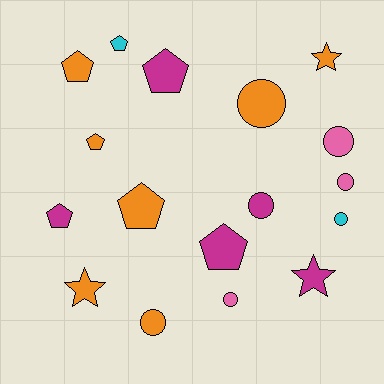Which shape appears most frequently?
Circle, with 7 objects.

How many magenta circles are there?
There is 1 magenta circle.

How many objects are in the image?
There are 17 objects.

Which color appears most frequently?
Orange, with 7 objects.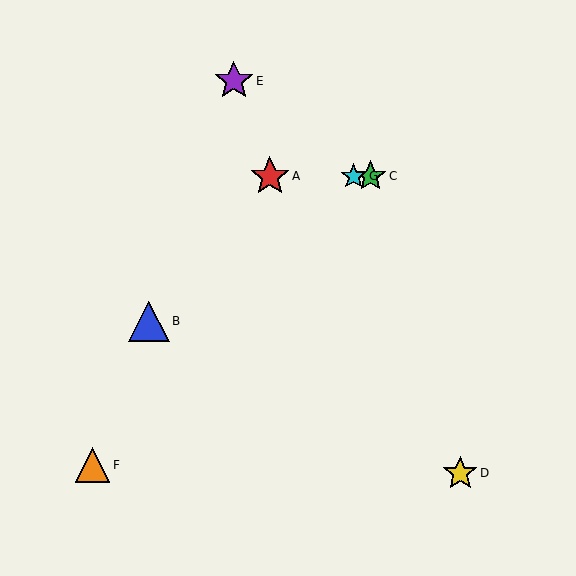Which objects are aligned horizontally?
Objects A, C, G are aligned horizontally.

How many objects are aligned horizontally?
3 objects (A, C, G) are aligned horizontally.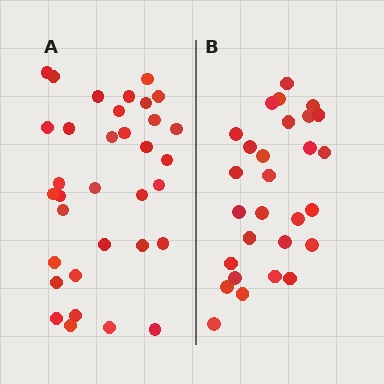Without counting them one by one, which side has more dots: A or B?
Region A (the left region) has more dots.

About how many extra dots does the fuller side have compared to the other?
Region A has about 6 more dots than region B.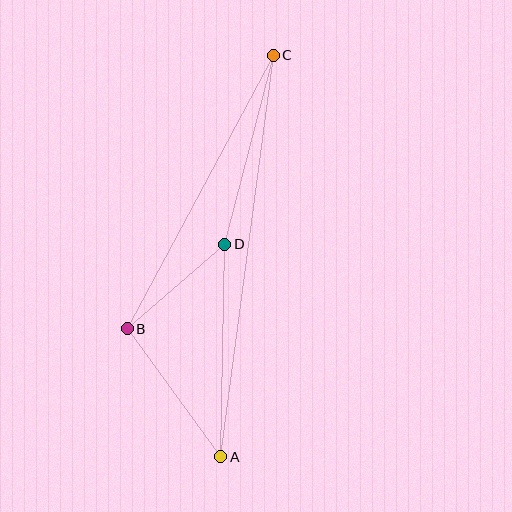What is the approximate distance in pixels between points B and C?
The distance between B and C is approximately 310 pixels.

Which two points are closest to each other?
Points B and D are closest to each other.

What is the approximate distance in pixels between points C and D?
The distance between C and D is approximately 195 pixels.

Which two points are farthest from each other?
Points A and C are farthest from each other.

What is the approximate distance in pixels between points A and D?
The distance between A and D is approximately 212 pixels.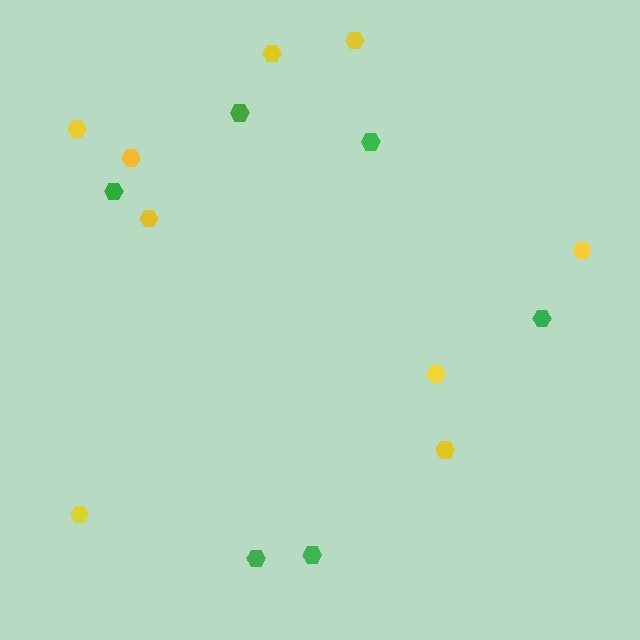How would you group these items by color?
There are 2 groups: one group of green hexagons (6) and one group of yellow hexagons (9).